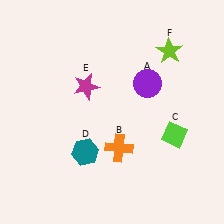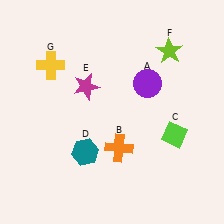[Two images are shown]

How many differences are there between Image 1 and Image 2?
There is 1 difference between the two images.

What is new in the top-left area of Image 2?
A yellow cross (G) was added in the top-left area of Image 2.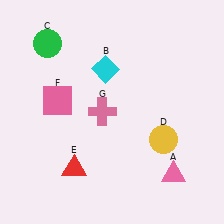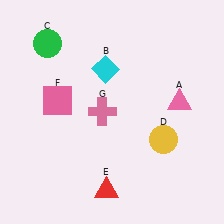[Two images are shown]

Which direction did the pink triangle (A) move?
The pink triangle (A) moved up.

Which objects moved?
The objects that moved are: the pink triangle (A), the red triangle (E).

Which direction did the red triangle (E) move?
The red triangle (E) moved right.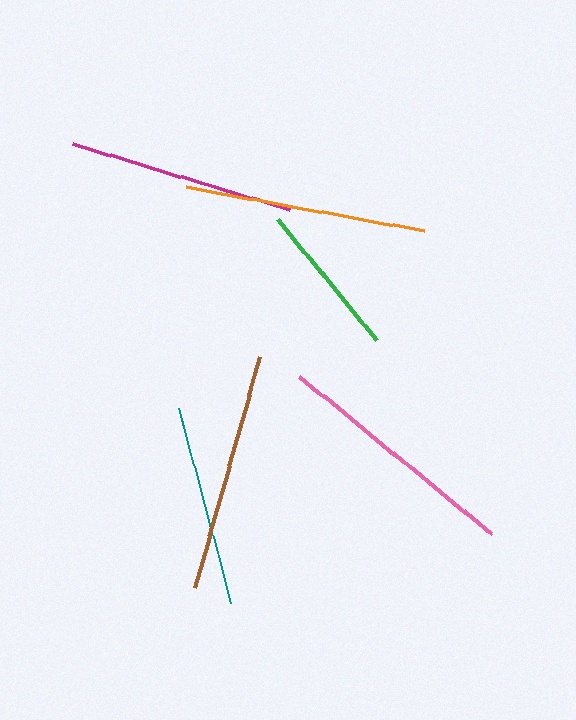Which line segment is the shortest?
The green line is the shortest at approximately 156 pixels.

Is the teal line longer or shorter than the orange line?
The orange line is longer than the teal line.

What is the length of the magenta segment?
The magenta segment is approximately 227 pixels long.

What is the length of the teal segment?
The teal segment is approximately 203 pixels long.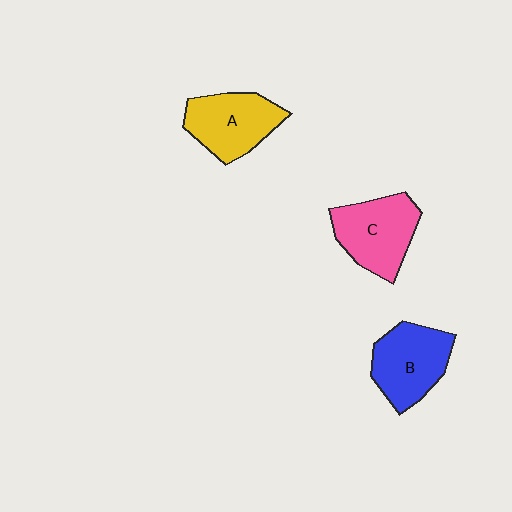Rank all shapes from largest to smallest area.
From largest to smallest: C (pink), B (blue), A (yellow).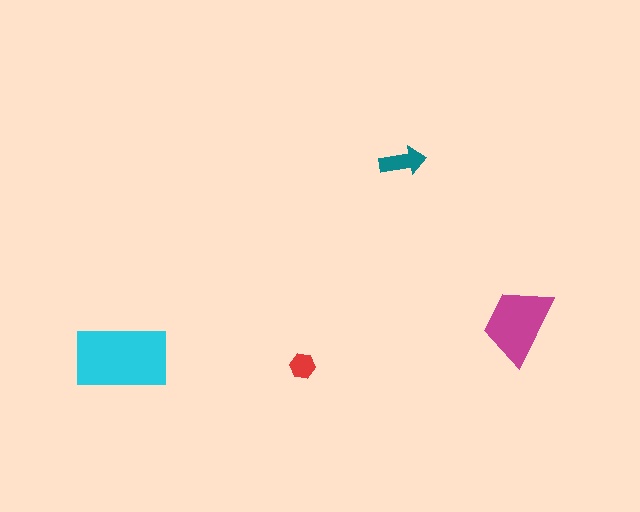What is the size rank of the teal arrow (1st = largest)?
3rd.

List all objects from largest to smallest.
The cyan rectangle, the magenta trapezoid, the teal arrow, the red hexagon.